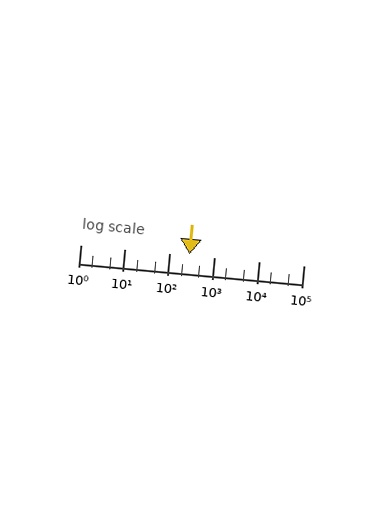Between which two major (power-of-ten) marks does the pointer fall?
The pointer is between 100 and 1000.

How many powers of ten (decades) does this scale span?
The scale spans 5 decades, from 1 to 100000.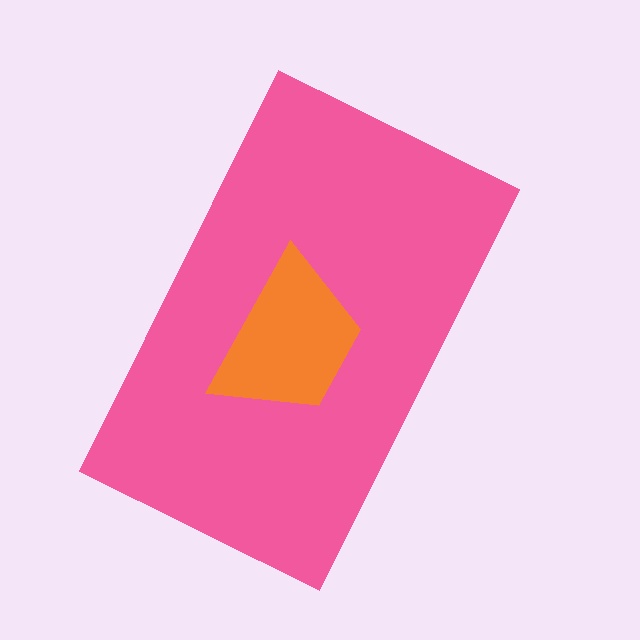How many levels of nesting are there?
2.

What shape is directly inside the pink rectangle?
The orange trapezoid.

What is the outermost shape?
The pink rectangle.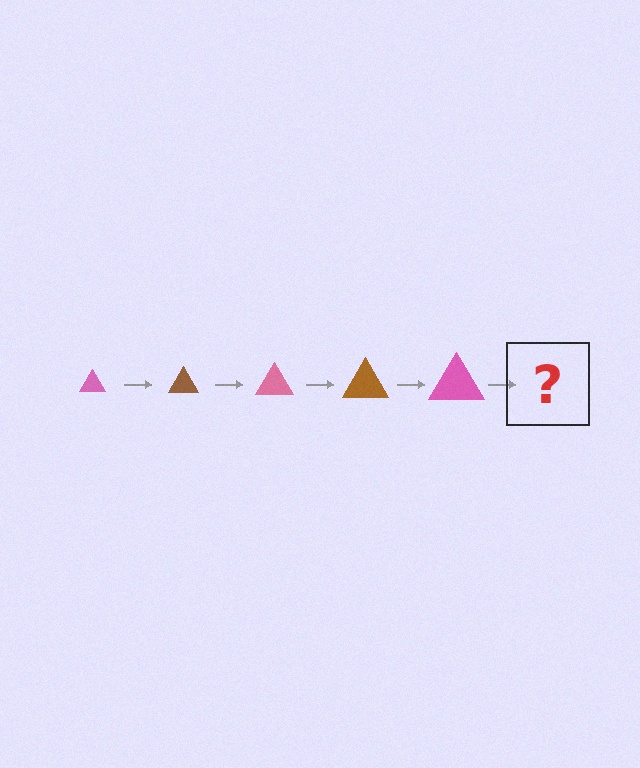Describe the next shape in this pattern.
It should be a brown triangle, larger than the previous one.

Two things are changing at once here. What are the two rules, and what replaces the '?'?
The two rules are that the triangle grows larger each step and the color cycles through pink and brown. The '?' should be a brown triangle, larger than the previous one.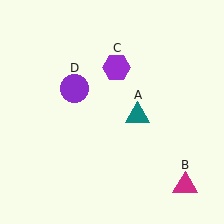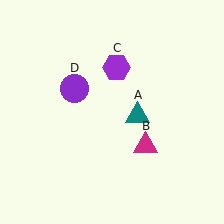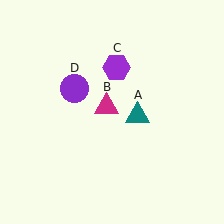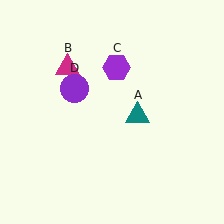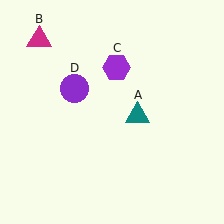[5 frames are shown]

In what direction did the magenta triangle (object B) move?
The magenta triangle (object B) moved up and to the left.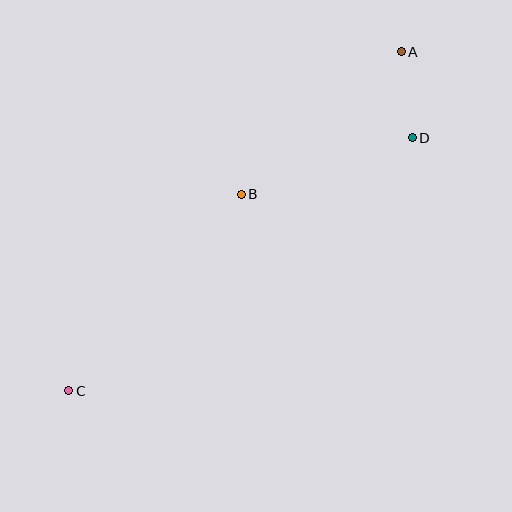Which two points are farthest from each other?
Points A and C are farthest from each other.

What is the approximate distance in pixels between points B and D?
The distance between B and D is approximately 180 pixels.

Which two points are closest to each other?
Points A and D are closest to each other.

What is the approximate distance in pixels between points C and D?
The distance between C and D is approximately 427 pixels.